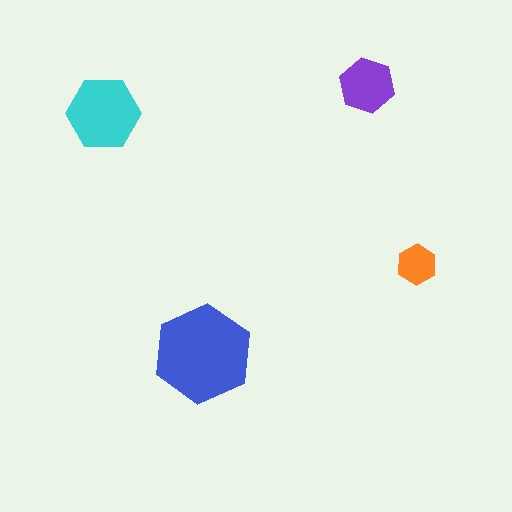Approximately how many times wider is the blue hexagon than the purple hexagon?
About 2 times wider.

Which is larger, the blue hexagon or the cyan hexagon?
The blue one.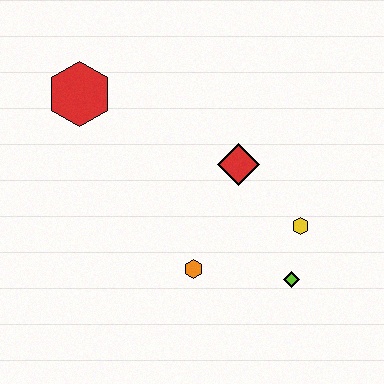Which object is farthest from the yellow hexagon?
The red hexagon is farthest from the yellow hexagon.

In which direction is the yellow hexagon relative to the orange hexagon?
The yellow hexagon is to the right of the orange hexagon.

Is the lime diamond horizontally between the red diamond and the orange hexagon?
No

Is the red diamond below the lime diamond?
No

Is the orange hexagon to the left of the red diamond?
Yes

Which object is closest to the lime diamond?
The yellow hexagon is closest to the lime diamond.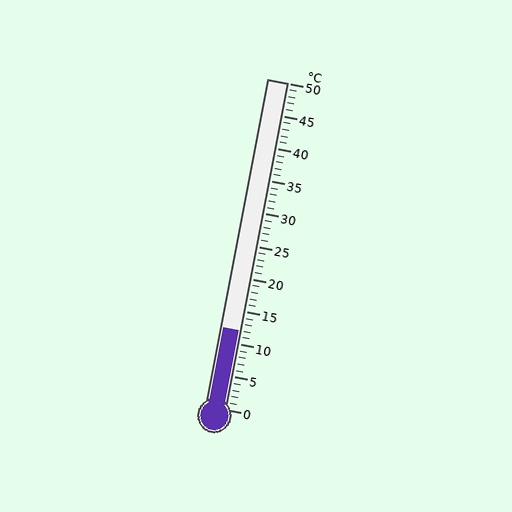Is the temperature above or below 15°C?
The temperature is below 15°C.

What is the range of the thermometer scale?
The thermometer scale ranges from 0°C to 50°C.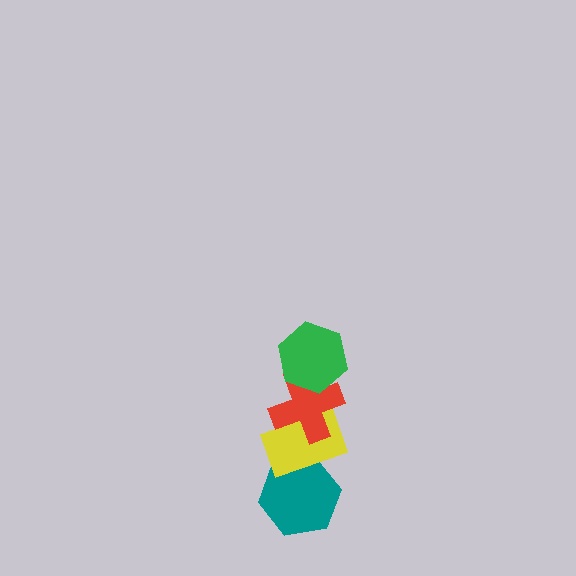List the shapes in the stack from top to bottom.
From top to bottom: the green hexagon, the red cross, the yellow rectangle, the teal hexagon.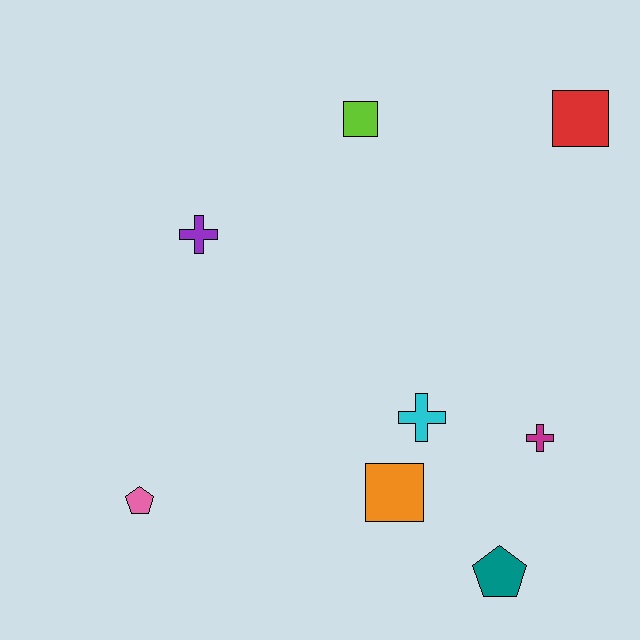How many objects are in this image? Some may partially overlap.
There are 8 objects.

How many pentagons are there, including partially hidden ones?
There are 2 pentagons.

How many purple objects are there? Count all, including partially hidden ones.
There is 1 purple object.